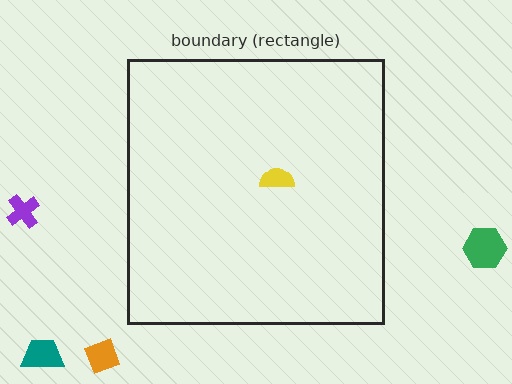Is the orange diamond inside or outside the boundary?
Outside.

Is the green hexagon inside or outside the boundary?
Outside.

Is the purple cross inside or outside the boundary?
Outside.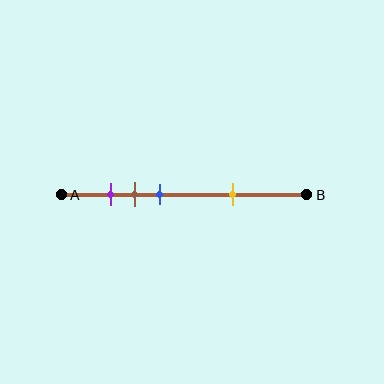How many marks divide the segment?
There are 4 marks dividing the segment.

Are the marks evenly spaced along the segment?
No, the marks are not evenly spaced.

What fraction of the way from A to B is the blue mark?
The blue mark is approximately 40% (0.4) of the way from A to B.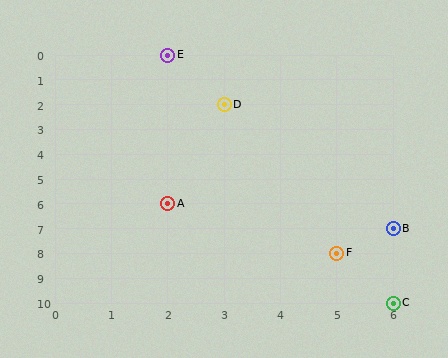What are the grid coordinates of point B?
Point B is at grid coordinates (6, 7).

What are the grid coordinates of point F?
Point F is at grid coordinates (5, 8).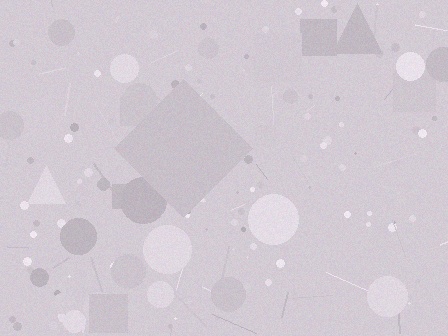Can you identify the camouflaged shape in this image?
The camouflaged shape is a diamond.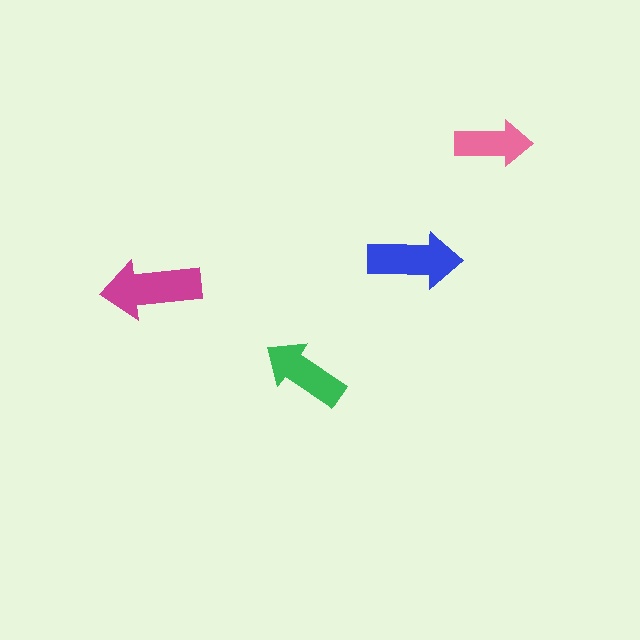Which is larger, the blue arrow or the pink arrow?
The blue one.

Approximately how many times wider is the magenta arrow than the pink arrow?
About 1.5 times wider.